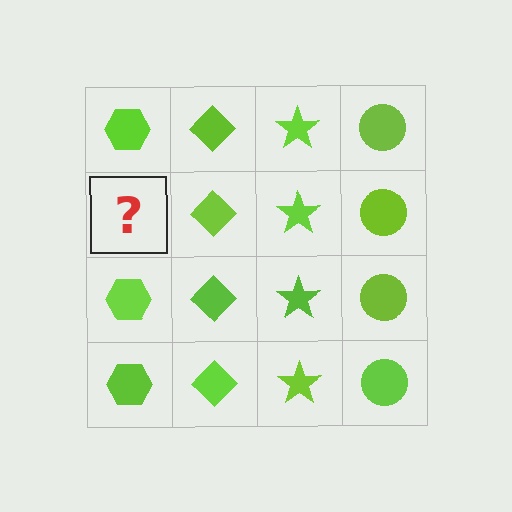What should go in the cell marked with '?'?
The missing cell should contain a lime hexagon.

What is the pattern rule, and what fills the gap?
The rule is that each column has a consistent shape. The gap should be filled with a lime hexagon.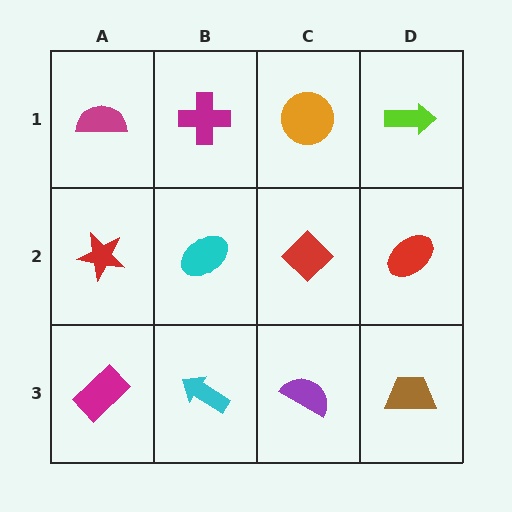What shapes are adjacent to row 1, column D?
A red ellipse (row 2, column D), an orange circle (row 1, column C).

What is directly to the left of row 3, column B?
A magenta rectangle.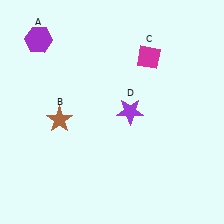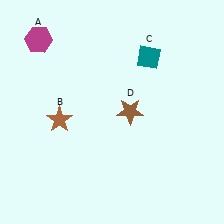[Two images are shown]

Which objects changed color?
A changed from purple to magenta. C changed from magenta to teal. D changed from purple to brown.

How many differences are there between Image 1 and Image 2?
There are 3 differences between the two images.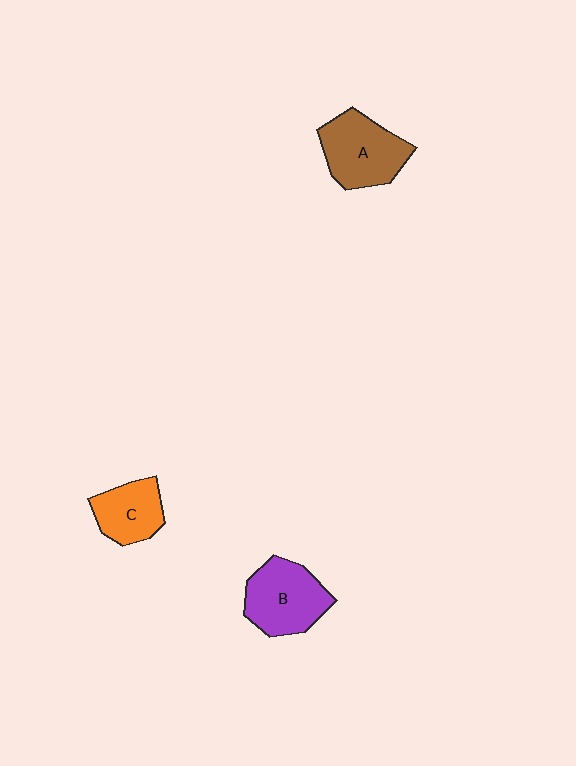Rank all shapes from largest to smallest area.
From largest to smallest: A (brown), B (purple), C (orange).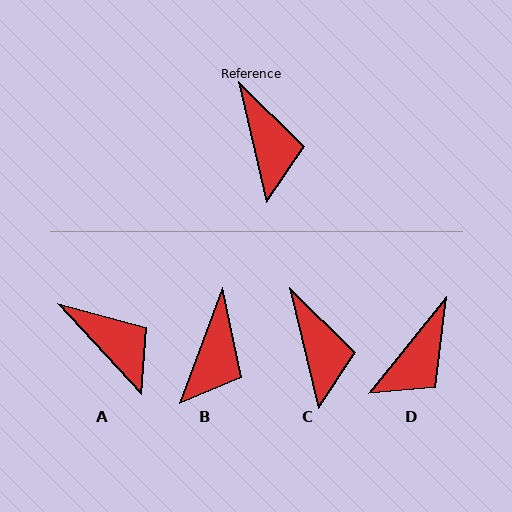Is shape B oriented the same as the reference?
No, it is off by about 34 degrees.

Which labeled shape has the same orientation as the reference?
C.